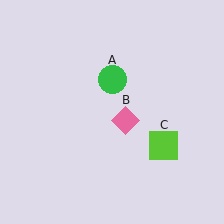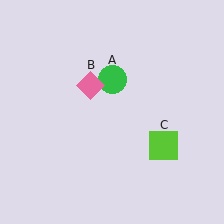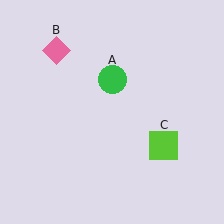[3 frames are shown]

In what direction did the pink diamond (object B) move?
The pink diamond (object B) moved up and to the left.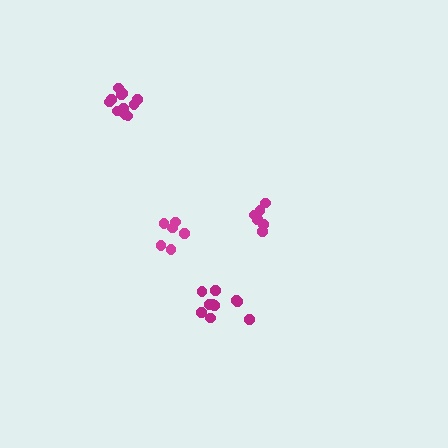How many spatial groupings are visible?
There are 4 spatial groupings.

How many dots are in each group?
Group 1: 10 dots, Group 2: 6 dots, Group 3: 6 dots, Group 4: 11 dots (33 total).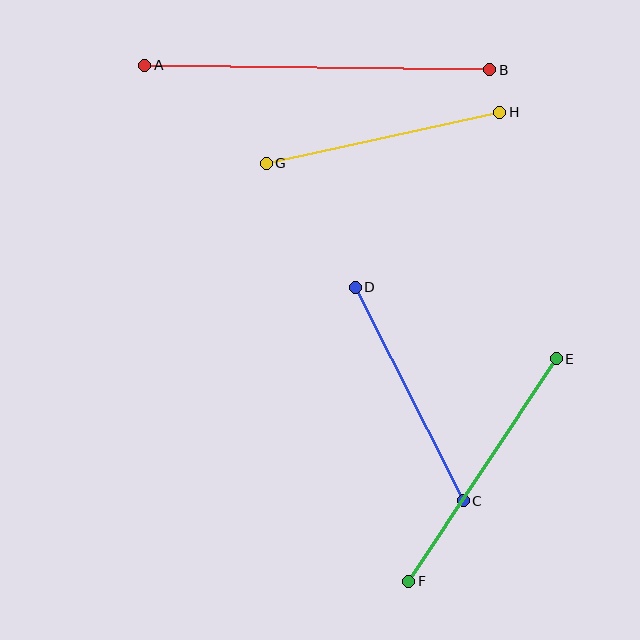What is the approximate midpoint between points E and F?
The midpoint is at approximately (482, 470) pixels.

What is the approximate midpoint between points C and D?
The midpoint is at approximately (409, 394) pixels.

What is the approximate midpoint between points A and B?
The midpoint is at approximately (317, 68) pixels.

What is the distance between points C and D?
The distance is approximately 239 pixels.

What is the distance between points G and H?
The distance is approximately 239 pixels.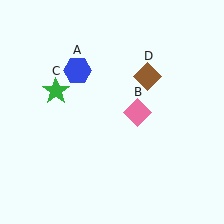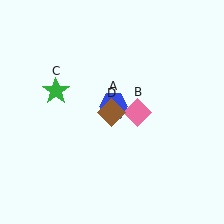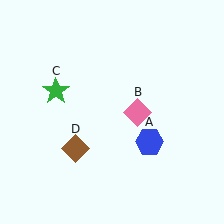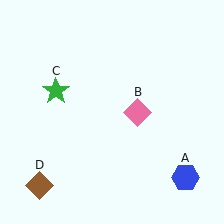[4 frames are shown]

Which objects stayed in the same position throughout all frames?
Pink diamond (object B) and green star (object C) remained stationary.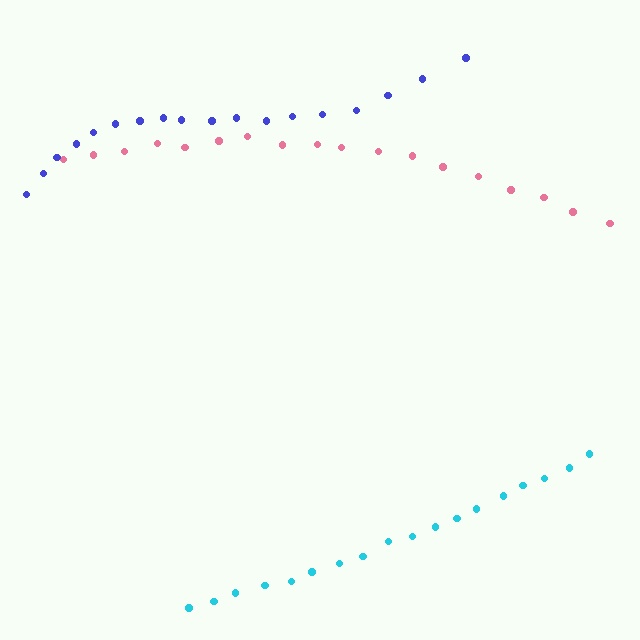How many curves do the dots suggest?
There are 3 distinct paths.